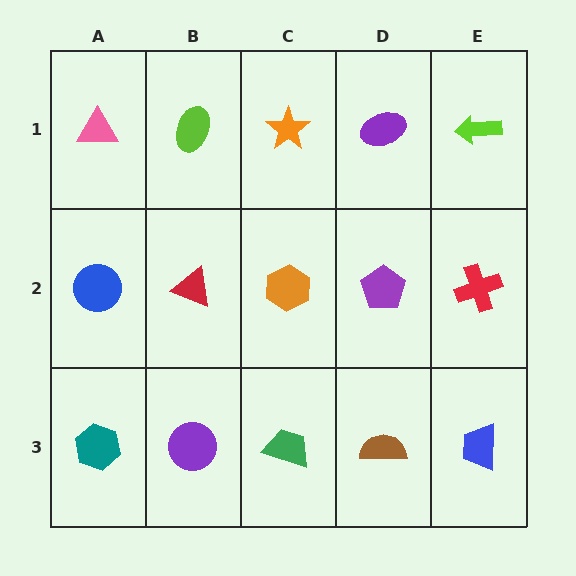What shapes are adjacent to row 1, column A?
A blue circle (row 2, column A), a lime ellipse (row 1, column B).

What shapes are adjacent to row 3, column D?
A purple pentagon (row 2, column D), a green trapezoid (row 3, column C), a blue trapezoid (row 3, column E).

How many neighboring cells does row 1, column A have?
2.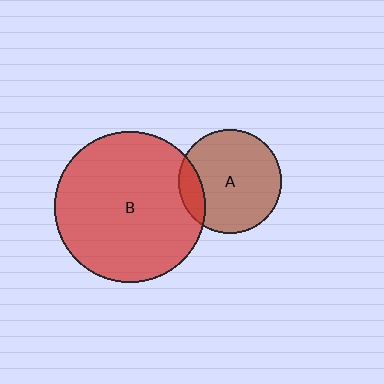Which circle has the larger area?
Circle B (red).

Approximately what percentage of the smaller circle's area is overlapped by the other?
Approximately 15%.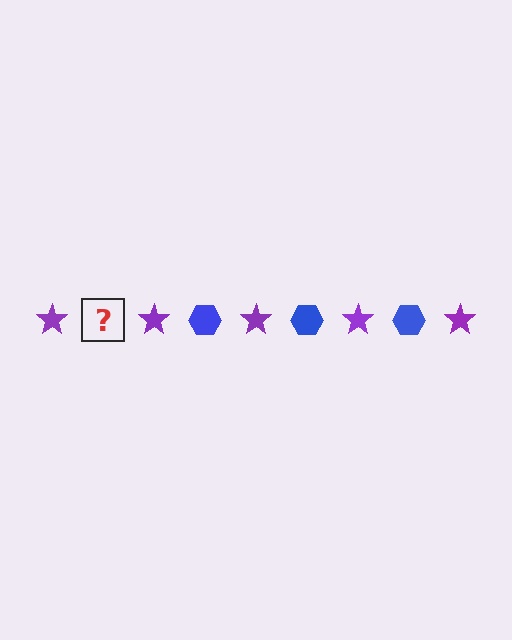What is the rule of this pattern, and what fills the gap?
The rule is that the pattern alternates between purple star and blue hexagon. The gap should be filled with a blue hexagon.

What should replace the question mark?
The question mark should be replaced with a blue hexagon.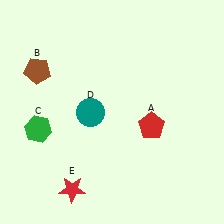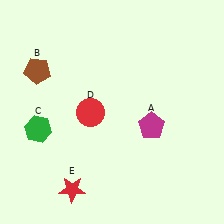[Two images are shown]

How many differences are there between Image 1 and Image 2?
There are 2 differences between the two images.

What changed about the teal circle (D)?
In Image 1, D is teal. In Image 2, it changed to red.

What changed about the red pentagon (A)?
In Image 1, A is red. In Image 2, it changed to magenta.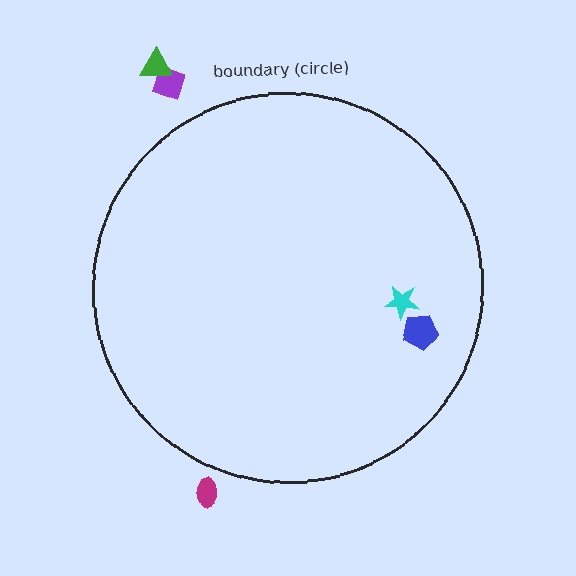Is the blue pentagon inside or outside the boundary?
Inside.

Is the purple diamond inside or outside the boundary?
Outside.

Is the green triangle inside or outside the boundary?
Outside.